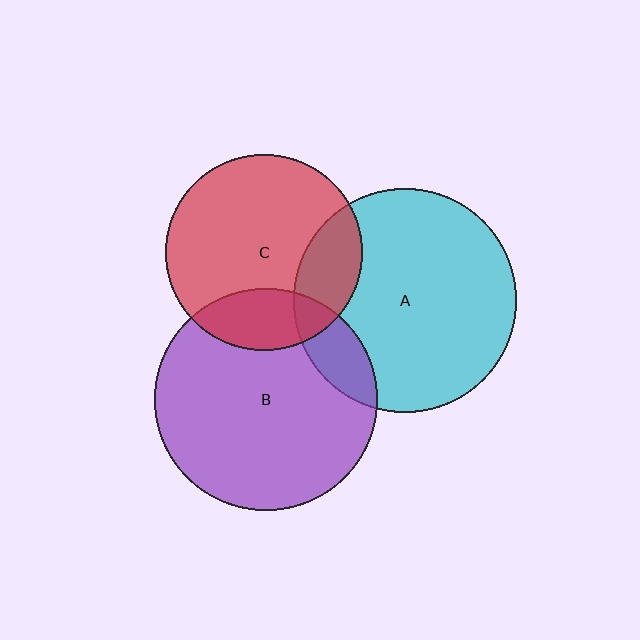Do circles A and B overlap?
Yes.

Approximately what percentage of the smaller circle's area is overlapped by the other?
Approximately 15%.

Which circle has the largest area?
Circle A (cyan).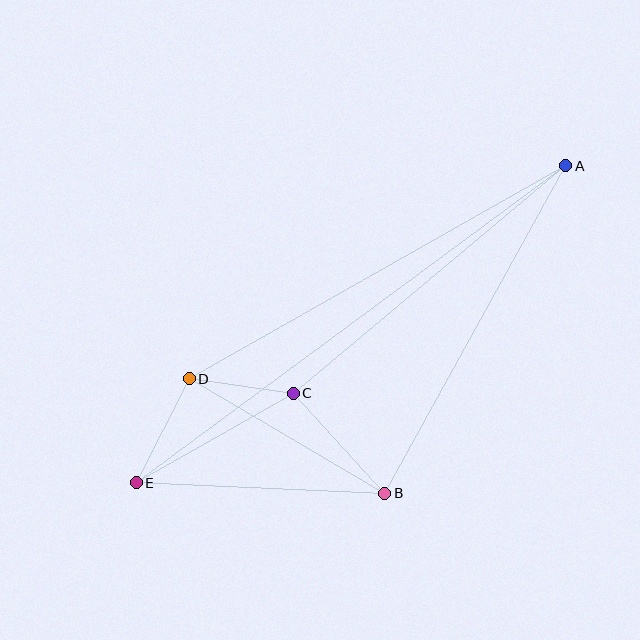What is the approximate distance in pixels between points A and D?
The distance between A and D is approximately 433 pixels.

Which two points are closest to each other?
Points C and D are closest to each other.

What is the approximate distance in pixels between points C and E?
The distance between C and E is approximately 181 pixels.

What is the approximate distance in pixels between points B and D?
The distance between B and D is approximately 226 pixels.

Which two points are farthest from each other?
Points A and E are farthest from each other.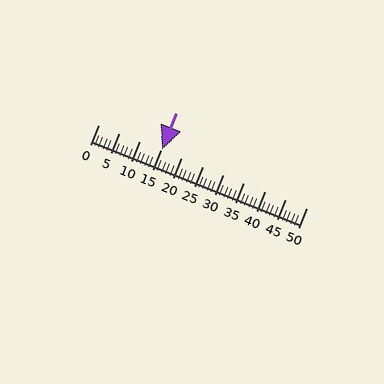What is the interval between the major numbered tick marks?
The major tick marks are spaced 5 units apart.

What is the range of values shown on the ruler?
The ruler shows values from 0 to 50.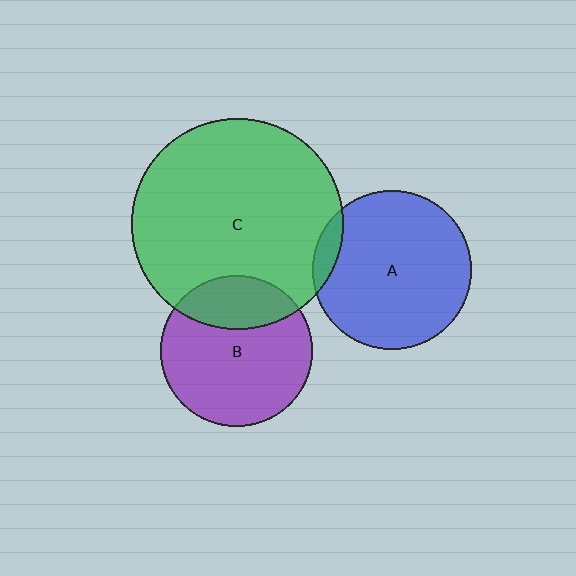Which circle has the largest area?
Circle C (green).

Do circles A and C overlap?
Yes.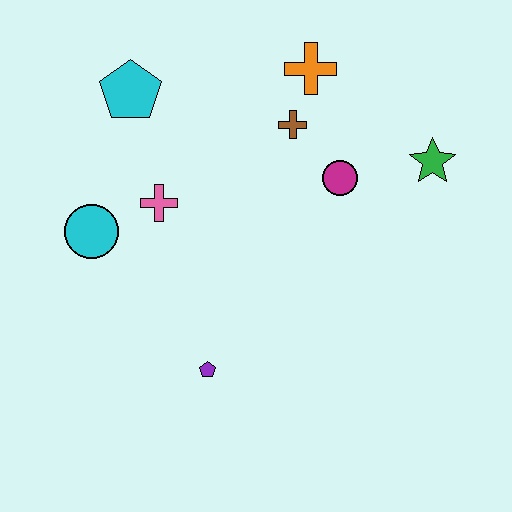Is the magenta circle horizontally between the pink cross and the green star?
Yes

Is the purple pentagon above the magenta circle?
No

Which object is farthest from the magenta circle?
The cyan circle is farthest from the magenta circle.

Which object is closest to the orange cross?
The brown cross is closest to the orange cross.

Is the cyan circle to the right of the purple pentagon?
No